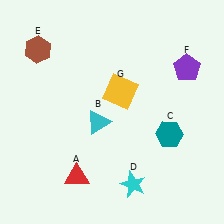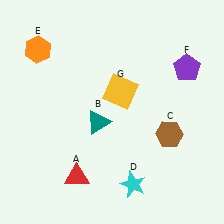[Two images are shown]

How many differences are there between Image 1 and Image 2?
There are 3 differences between the two images.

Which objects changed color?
B changed from cyan to teal. C changed from teal to brown. E changed from brown to orange.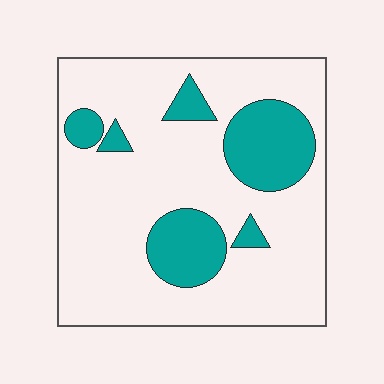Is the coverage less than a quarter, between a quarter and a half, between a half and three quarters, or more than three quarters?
Less than a quarter.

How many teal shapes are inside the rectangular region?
6.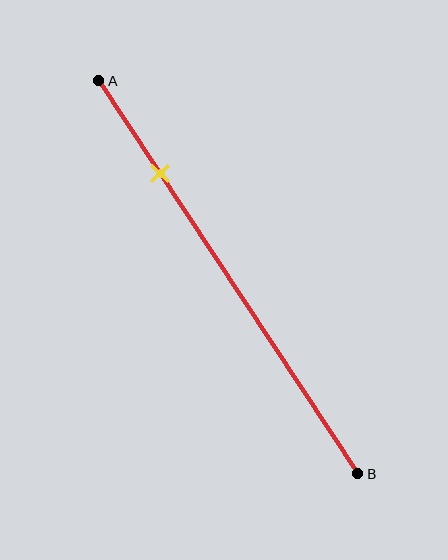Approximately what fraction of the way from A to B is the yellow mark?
The yellow mark is approximately 25% of the way from A to B.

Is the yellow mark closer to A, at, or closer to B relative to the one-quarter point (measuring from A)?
The yellow mark is approximately at the one-quarter point of segment AB.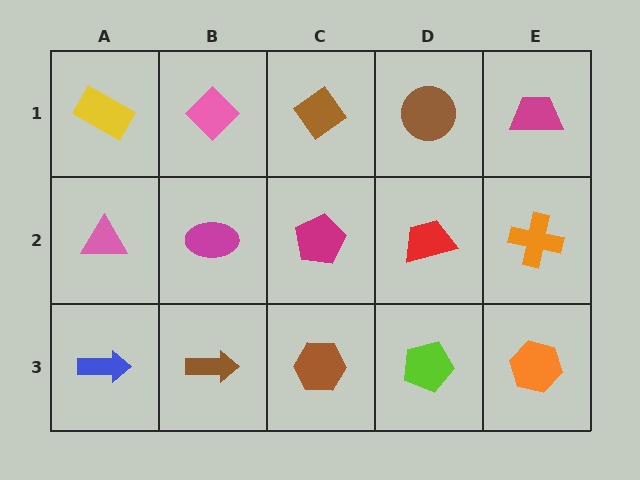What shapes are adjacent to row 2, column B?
A pink diamond (row 1, column B), a brown arrow (row 3, column B), a pink triangle (row 2, column A), a magenta pentagon (row 2, column C).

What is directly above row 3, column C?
A magenta pentagon.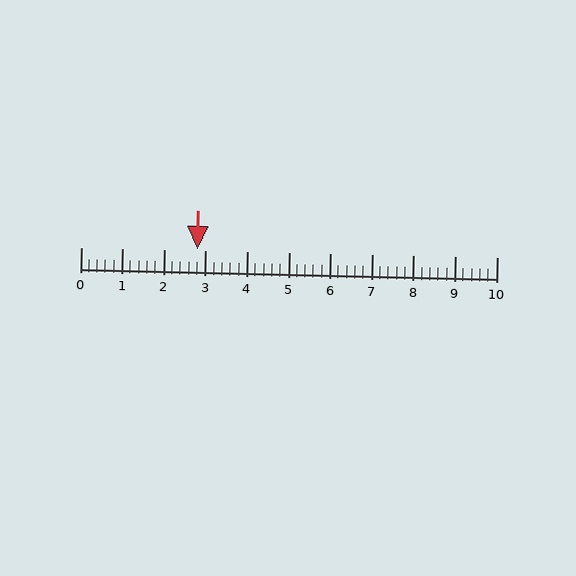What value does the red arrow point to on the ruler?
The red arrow points to approximately 2.8.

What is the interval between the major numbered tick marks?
The major tick marks are spaced 1 units apart.